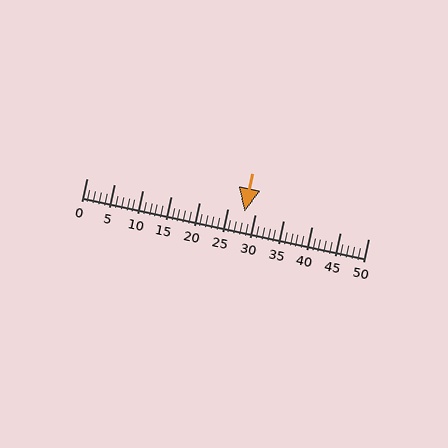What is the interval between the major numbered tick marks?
The major tick marks are spaced 5 units apart.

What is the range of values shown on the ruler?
The ruler shows values from 0 to 50.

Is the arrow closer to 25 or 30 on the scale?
The arrow is closer to 30.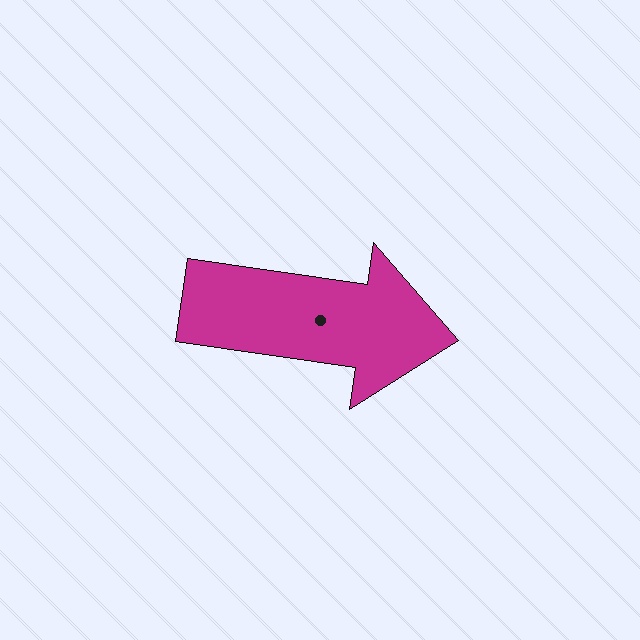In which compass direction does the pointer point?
East.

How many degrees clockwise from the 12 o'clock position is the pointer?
Approximately 98 degrees.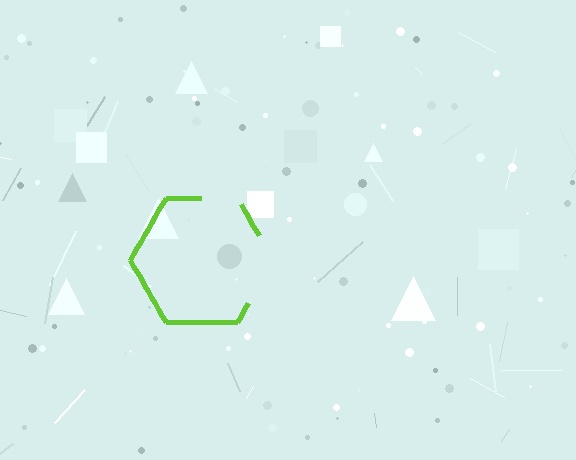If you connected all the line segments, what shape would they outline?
They would outline a hexagon.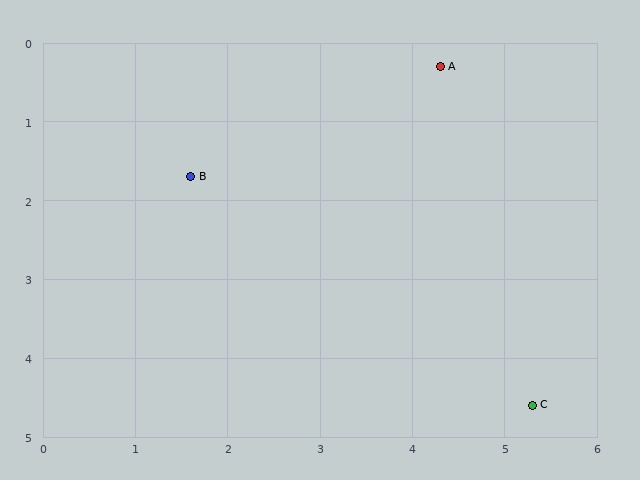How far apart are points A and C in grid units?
Points A and C are about 4.4 grid units apart.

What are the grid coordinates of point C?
Point C is at approximately (5.3, 4.6).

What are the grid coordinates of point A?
Point A is at approximately (4.3, 0.3).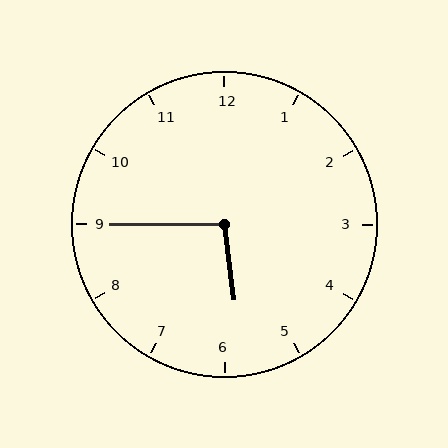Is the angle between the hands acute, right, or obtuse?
It is obtuse.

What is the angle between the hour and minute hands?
Approximately 98 degrees.